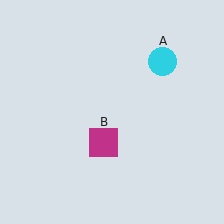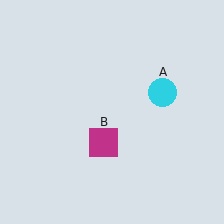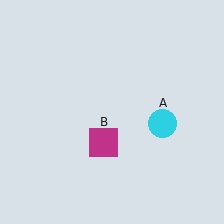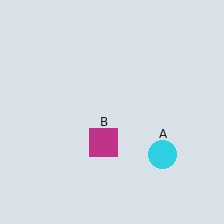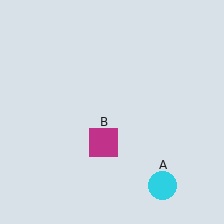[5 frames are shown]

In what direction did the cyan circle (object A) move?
The cyan circle (object A) moved down.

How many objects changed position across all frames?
1 object changed position: cyan circle (object A).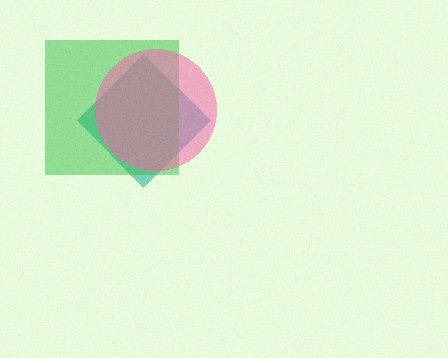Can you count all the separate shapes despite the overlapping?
Yes, there are 3 separate shapes.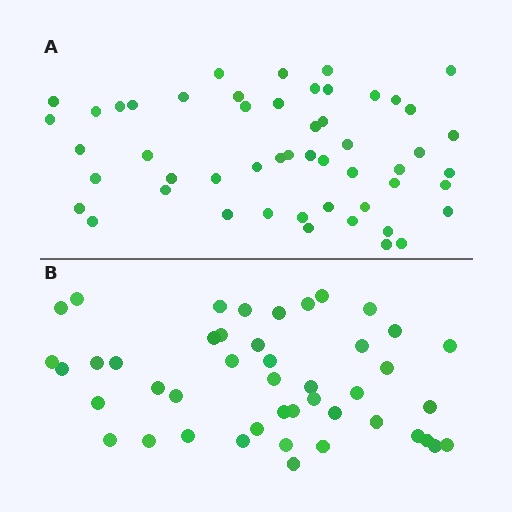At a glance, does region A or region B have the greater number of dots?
Region A (the top region) has more dots.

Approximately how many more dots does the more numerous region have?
Region A has roughly 8 or so more dots than region B.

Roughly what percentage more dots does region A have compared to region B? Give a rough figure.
About 15% more.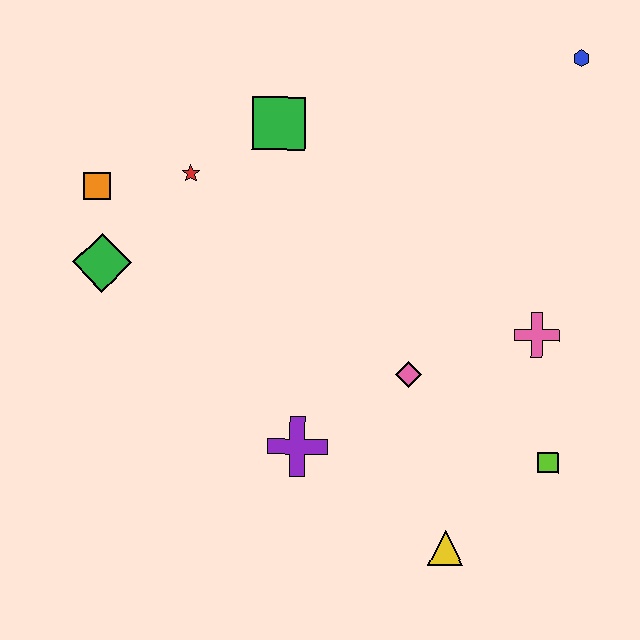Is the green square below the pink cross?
No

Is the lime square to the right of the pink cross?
Yes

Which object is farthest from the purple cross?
The blue hexagon is farthest from the purple cross.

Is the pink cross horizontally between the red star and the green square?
No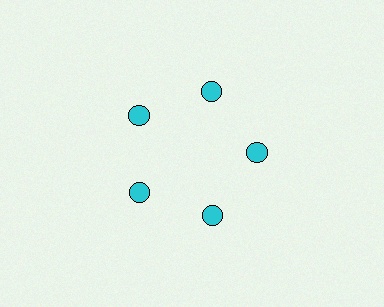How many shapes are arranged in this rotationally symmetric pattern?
There are 5 shapes, arranged in 5 groups of 1.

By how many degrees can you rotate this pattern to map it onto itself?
The pattern maps onto itself every 72 degrees of rotation.